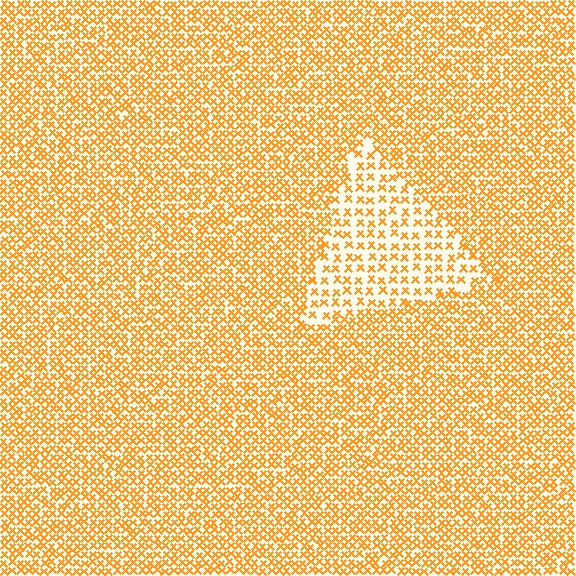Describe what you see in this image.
The image contains small orange elements arranged at two different densities. A triangle-shaped region is visible where the elements are less densely packed than the surrounding area.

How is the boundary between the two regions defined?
The boundary is defined by a change in element density (approximately 2.0x ratio). All elements are the same color, size, and shape.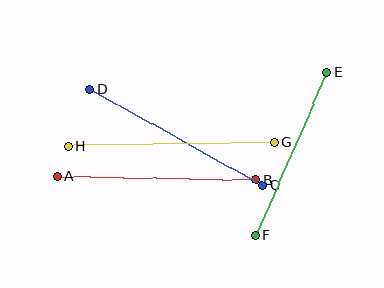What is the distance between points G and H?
The distance is approximately 206 pixels.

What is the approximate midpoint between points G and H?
The midpoint is at approximately (171, 144) pixels.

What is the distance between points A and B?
The distance is approximately 199 pixels.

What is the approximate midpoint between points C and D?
The midpoint is at approximately (176, 137) pixels.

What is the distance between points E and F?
The distance is approximately 178 pixels.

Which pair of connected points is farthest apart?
Points G and H are farthest apart.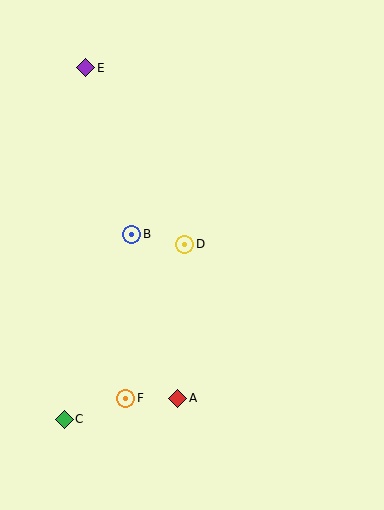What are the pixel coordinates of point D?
Point D is at (185, 245).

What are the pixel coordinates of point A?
Point A is at (178, 398).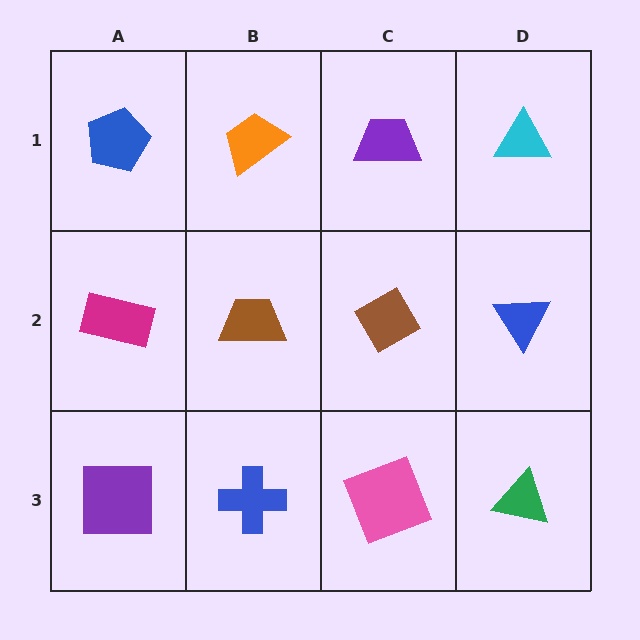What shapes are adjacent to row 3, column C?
A brown diamond (row 2, column C), a blue cross (row 3, column B), a green triangle (row 3, column D).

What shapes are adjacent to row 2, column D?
A cyan triangle (row 1, column D), a green triangle (row 3, column D), a brown diamond (row 2, column C).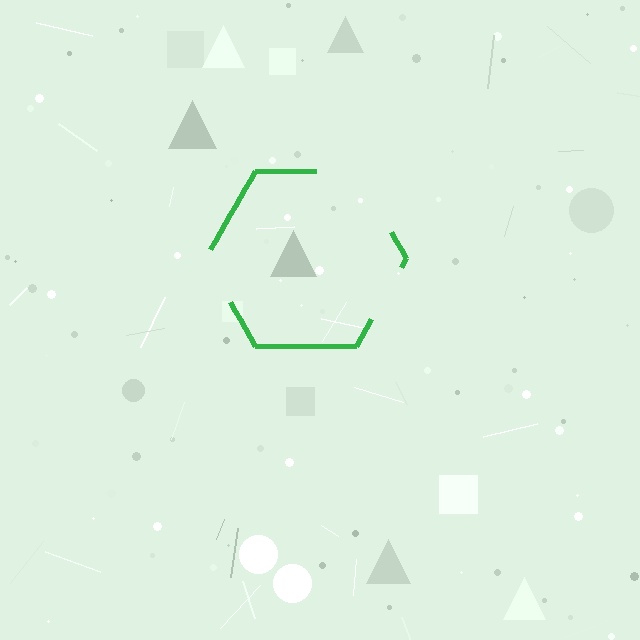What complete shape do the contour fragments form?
The contour fragments form a hexagon.